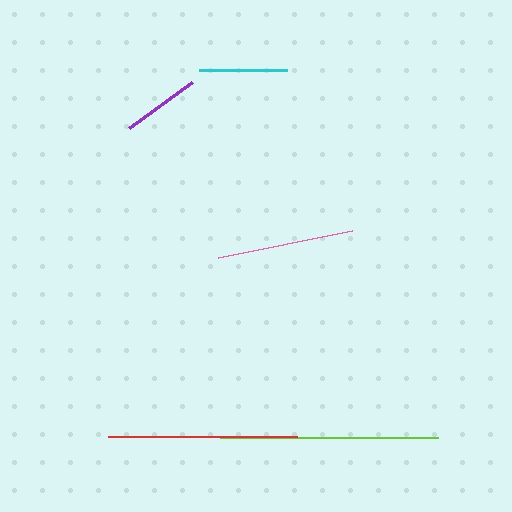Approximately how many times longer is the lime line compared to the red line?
The lime line is approximately 1.2 times the length of the red line.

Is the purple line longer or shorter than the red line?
The red line is longer than the purple line.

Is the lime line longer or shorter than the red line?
The lime line is longer than the red line.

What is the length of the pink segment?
The pink segment is approximately 137 pixels long.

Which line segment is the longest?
The lime line is the longest at approximately 217 pixels.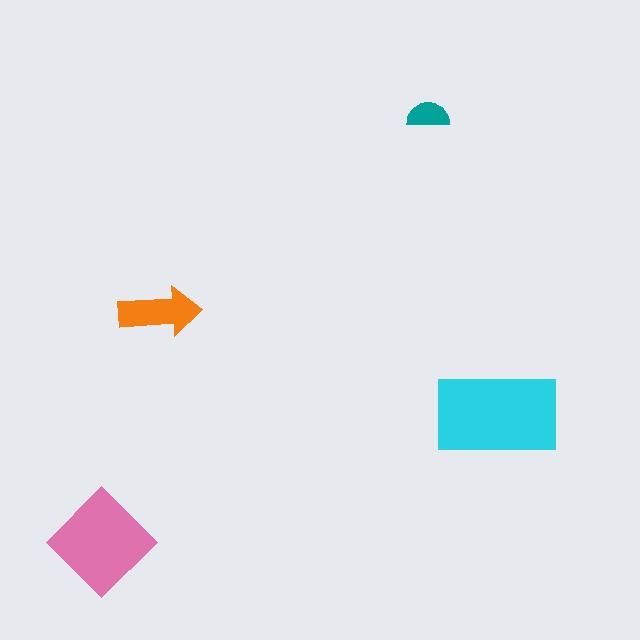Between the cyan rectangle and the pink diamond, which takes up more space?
The cyan rectangle.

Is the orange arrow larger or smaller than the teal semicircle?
Larger.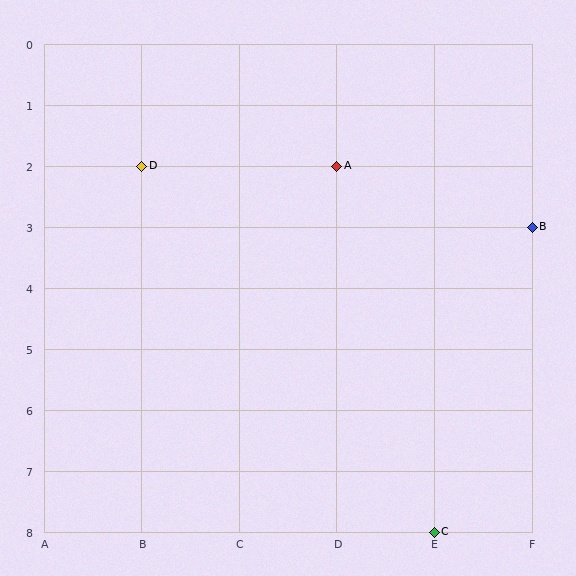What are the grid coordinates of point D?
Point D is at grid coordinates (B, 2).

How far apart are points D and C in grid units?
Points D and C are 3 columns and 6 rows apart (about 6.7 grid units diagonally).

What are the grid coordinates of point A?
Point A is at grid coordinates (D, 2).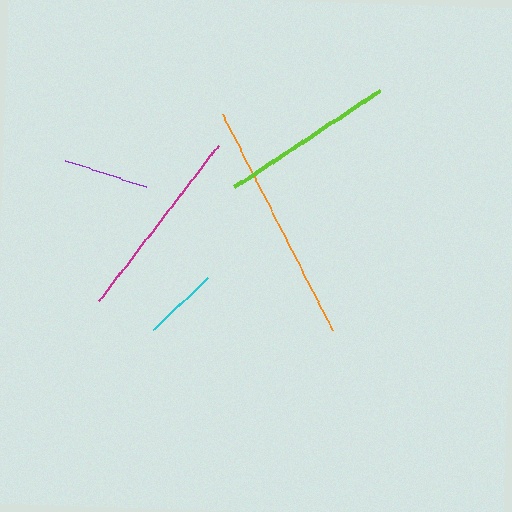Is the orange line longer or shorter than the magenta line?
The orange line is longer than the magenta line.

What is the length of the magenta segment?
The magenta segment is approximately 196 pixels long.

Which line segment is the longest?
The orange line is the longest at approximately 242 pixels.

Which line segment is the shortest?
The cyan line is the shortest at approximately 75 pixels.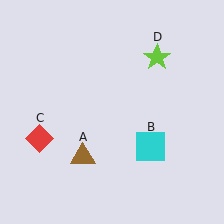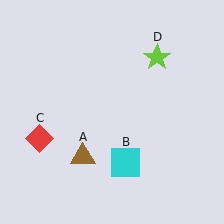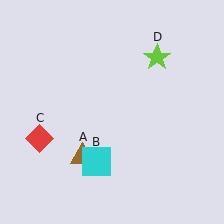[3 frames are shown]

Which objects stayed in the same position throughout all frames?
Brown triangle (object A) and red diamond (object C) and lime star (object D) remained stationary.